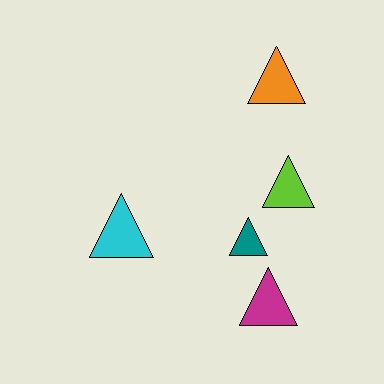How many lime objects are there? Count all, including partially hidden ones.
There is 1 lime object.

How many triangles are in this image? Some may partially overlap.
There are 5 triangles.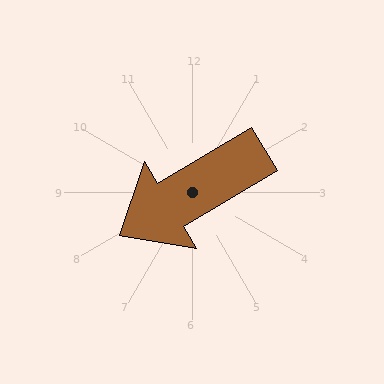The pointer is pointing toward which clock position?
Roughly 8 o'clock.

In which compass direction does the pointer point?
Southwest.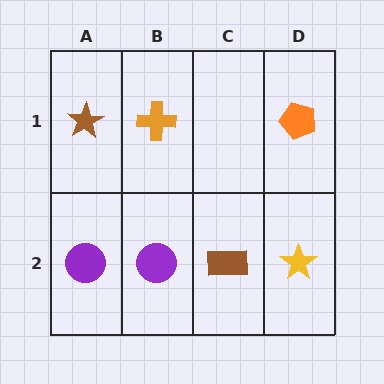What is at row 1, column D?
An orange pentagon.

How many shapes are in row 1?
3 shapes.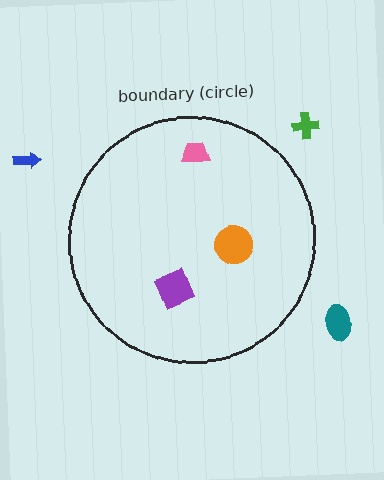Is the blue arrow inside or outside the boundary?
Outside.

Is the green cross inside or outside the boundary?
Outside.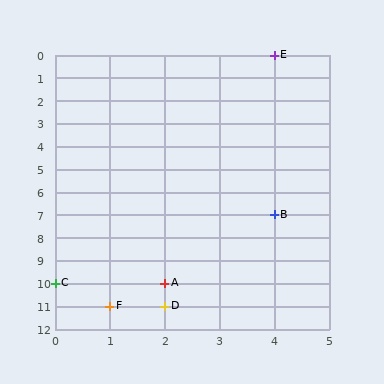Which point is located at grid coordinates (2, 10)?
Point A is at (2, 10).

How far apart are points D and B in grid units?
Points D and B are 2 columns and 4 rows apart (about 4.5 grid units diagonally).